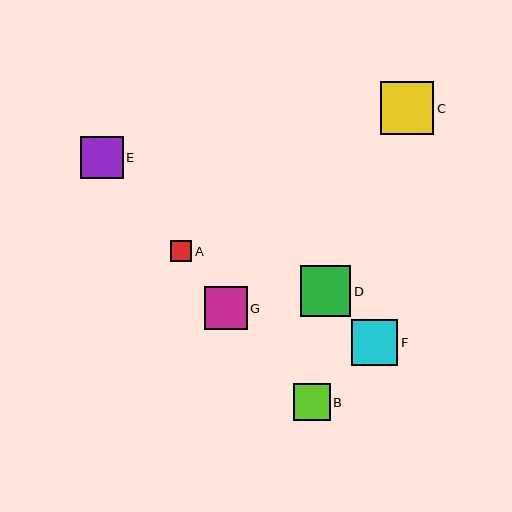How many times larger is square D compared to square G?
Square D is approximately 1.2 times the size of square G.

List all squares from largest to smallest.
From largest to smallest: C, D, F, G, E, B, A.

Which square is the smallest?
Square A is the smallest with a size of approximately 21 pixels.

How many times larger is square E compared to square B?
Square E is approximately 1.2 times the size of square B.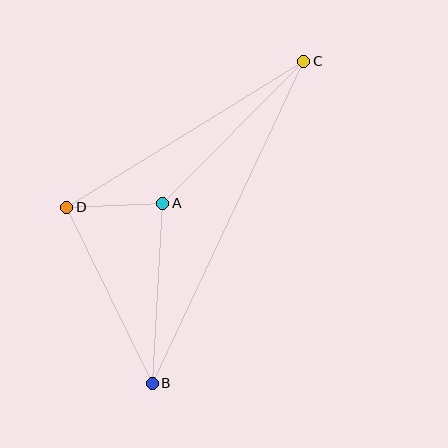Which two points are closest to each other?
Points A and D are closest to each other.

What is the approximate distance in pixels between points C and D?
The distance between C and D is approximately 279 pixels.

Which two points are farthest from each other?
Points B and C are farthest from each other.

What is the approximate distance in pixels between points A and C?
The distance between A and C is approximately 200 pixels.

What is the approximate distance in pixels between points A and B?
The distance between A and B is approximately 180 pixels.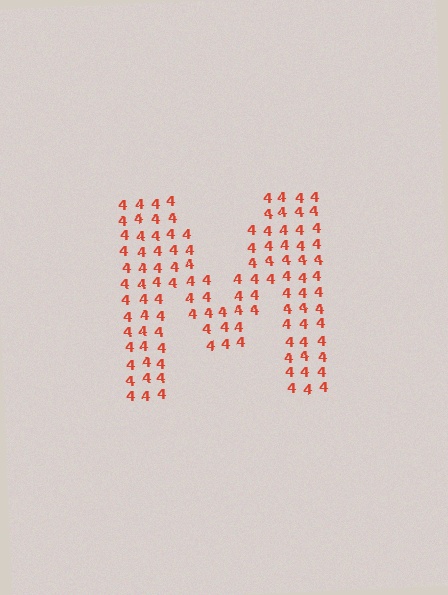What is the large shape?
The large shape is the letter M.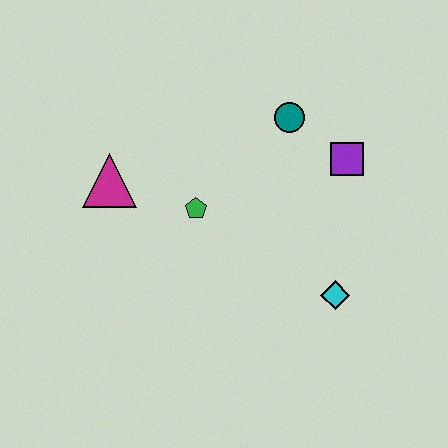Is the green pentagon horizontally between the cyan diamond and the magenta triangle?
Yes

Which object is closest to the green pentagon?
The magenta triangle is closest to the green pentagon.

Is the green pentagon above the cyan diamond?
Yes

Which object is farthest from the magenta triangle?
The cyan diamond is farthest from the magenta triangle.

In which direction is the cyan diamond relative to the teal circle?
The cyan diamond is below the teal circle.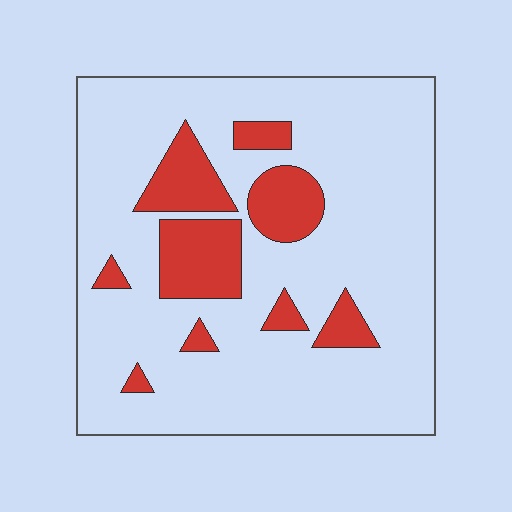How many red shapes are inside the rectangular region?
9.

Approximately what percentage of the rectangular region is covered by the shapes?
Approximately 20%.